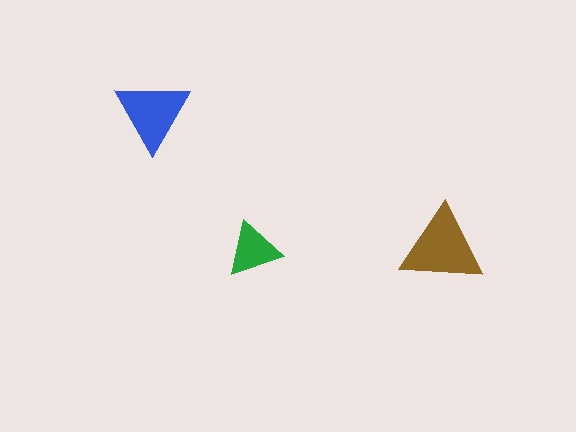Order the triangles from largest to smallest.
the brown one, the blue one, the green one.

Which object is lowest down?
The green triangle is bottommost.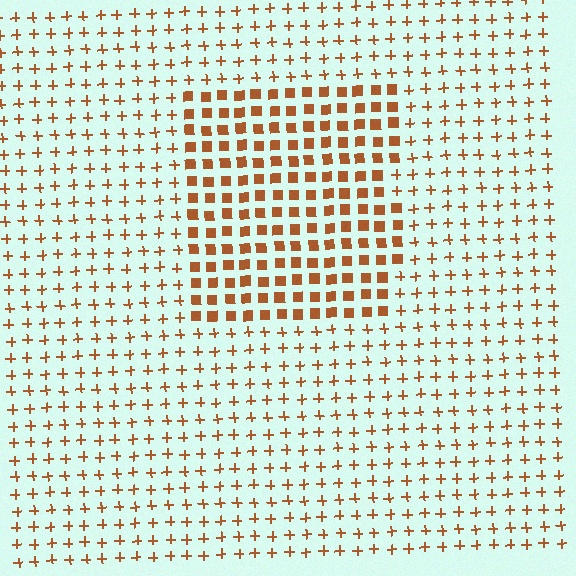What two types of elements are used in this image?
The image uses squares inside the rectangle region and plus signs outside it.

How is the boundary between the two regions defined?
The boundary is defined by a change in element shape: squares inside vs. plus signs outside. All elements share the same color and spacing.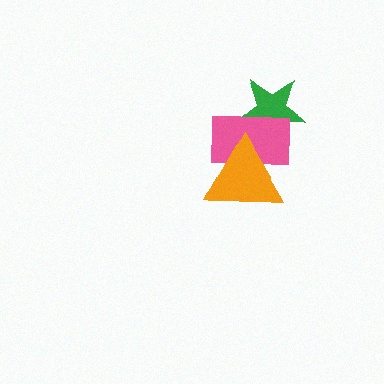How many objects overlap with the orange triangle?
2 objects overlap with the orange triangle.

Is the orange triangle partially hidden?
No, no other shape covers it.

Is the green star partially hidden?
Yes, it is partially covered by another shape.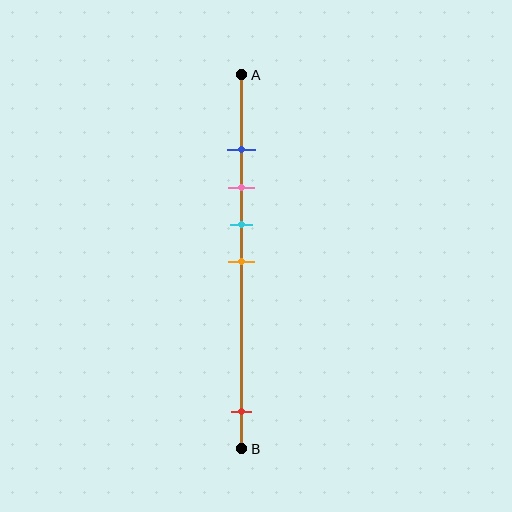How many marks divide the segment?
There are 5 marks dividing the segment.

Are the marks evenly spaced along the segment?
No, the marks are not evenly spaced.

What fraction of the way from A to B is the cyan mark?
The cyan mark is approximately 40% (0.4) of the way from A to B.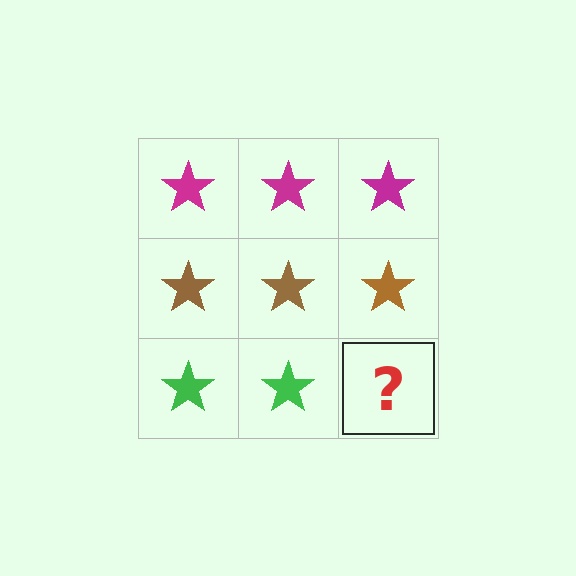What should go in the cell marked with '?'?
The missing cell should contain a green star.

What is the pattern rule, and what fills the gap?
The rule is that each row has a consistent color. The gap should be filled with a green star.